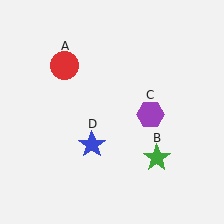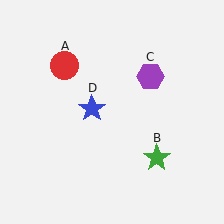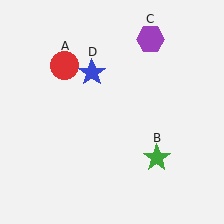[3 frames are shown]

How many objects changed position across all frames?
2 objects changed position: purple hexagon (object C), blue star (object D).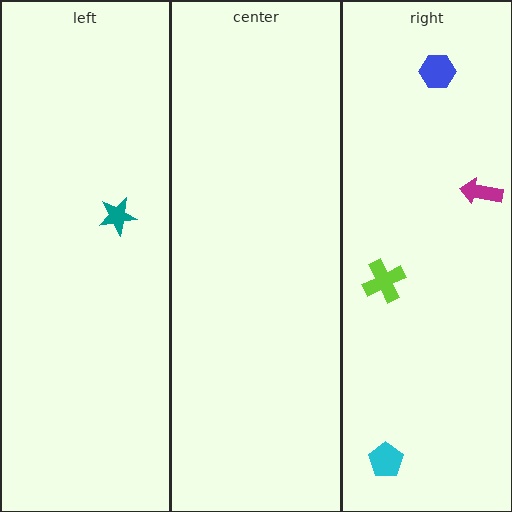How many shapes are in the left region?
1.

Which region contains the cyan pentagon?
The right region.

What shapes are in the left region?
The teal star.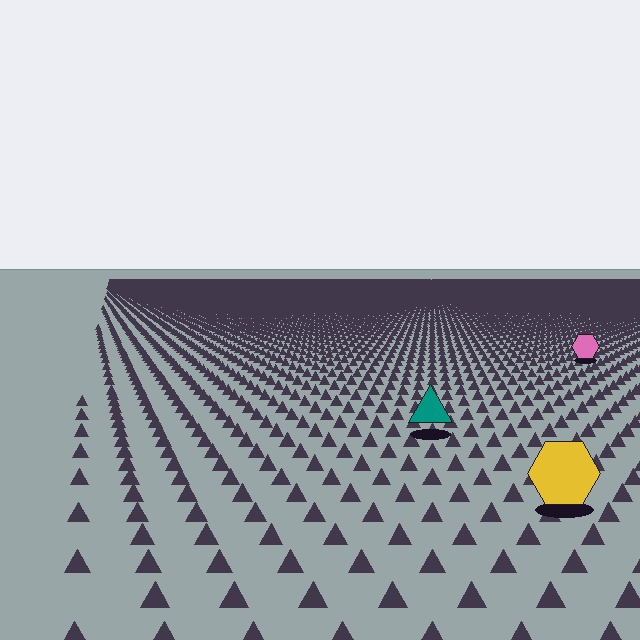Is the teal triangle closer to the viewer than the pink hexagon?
Yes. The teal triangle is closer — you can tell from the texture gradient: the ground texture is coarser near it.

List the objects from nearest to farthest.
From nearest to farthest: the yellow hexagon, the teal triangle, the pink hexagon.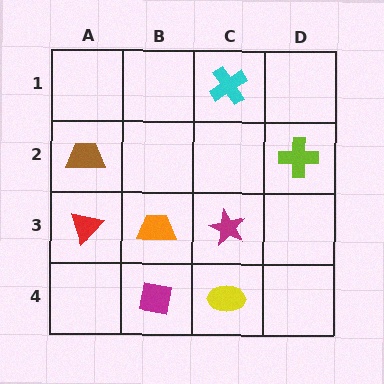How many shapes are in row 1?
1 shape.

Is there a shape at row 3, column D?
No, that cell is empty.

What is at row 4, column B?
A magenta square.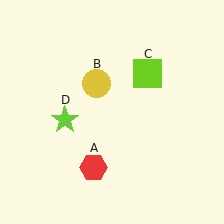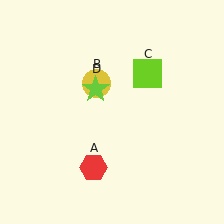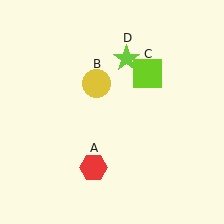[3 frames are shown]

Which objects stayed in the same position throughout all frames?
Red hexagon (object A) and yellow circle (object B) and lime square (object C) remained stationary.